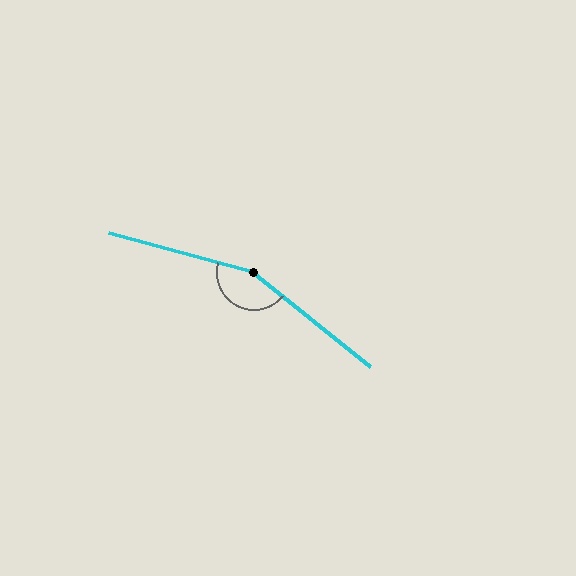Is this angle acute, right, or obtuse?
It is obtuse.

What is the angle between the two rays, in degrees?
Approximately 157 degrees.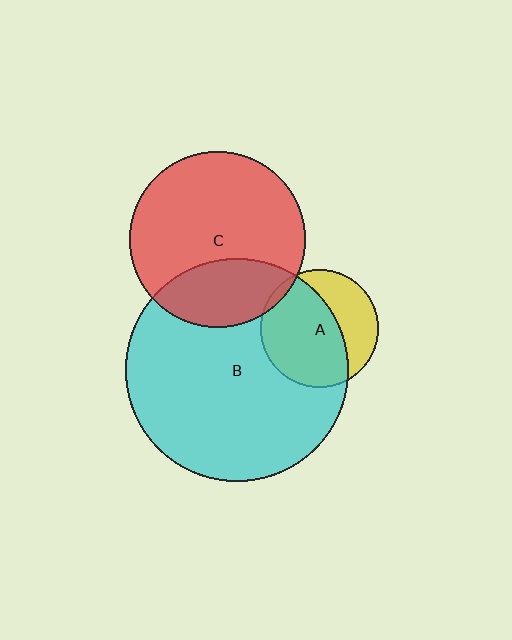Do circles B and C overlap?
Yes.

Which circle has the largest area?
Circle B (cyan).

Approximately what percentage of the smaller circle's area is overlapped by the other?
Approximately 30%.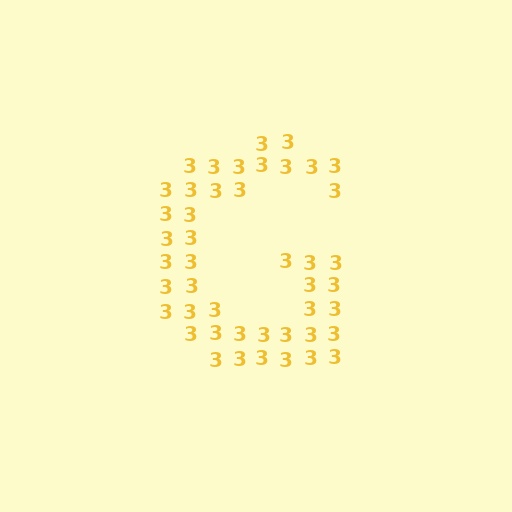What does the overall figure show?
The overall figure shows the letter G.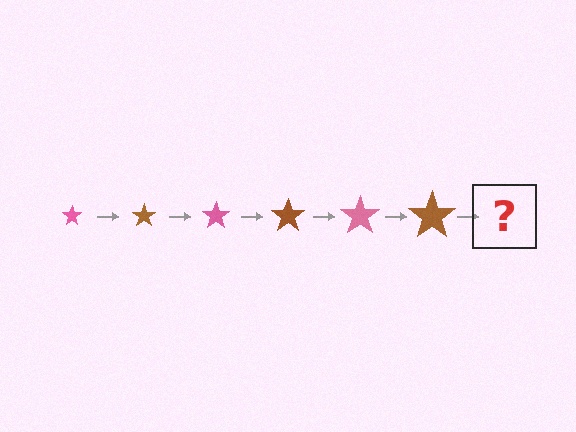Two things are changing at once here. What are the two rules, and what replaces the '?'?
The two rules are that the star grows larger each step and the color cycles through pink and brown. The '?' should be a pink star, larger than the previous one.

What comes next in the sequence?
The next element should be a pink star, larger than the previous one.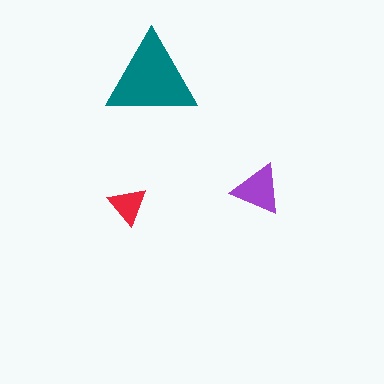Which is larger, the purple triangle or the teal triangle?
The teal one.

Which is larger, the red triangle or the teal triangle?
The teal one.